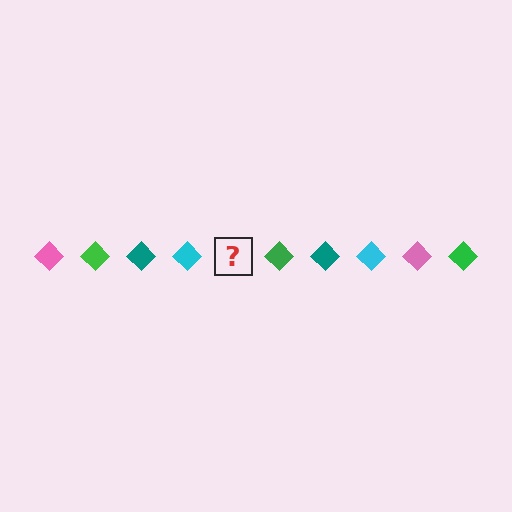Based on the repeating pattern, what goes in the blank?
The blank should be a pink diamond.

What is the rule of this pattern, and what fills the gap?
The rule is that the pattern cycles through pink, green, teal, cyan diamonds. The gap should be filled with a pink diamond.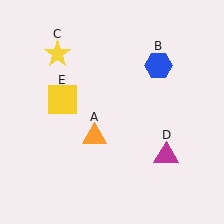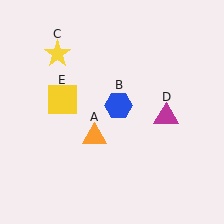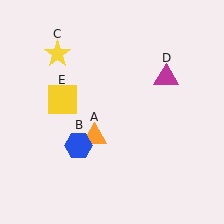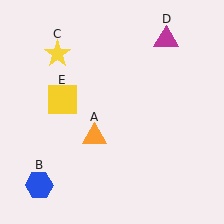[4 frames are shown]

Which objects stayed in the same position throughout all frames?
Orange triangle (object A) and yellow star (object C) and yellow square (object E) remained stationary.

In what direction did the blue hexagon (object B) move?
The blue hexagon (object B) moved down and to the left.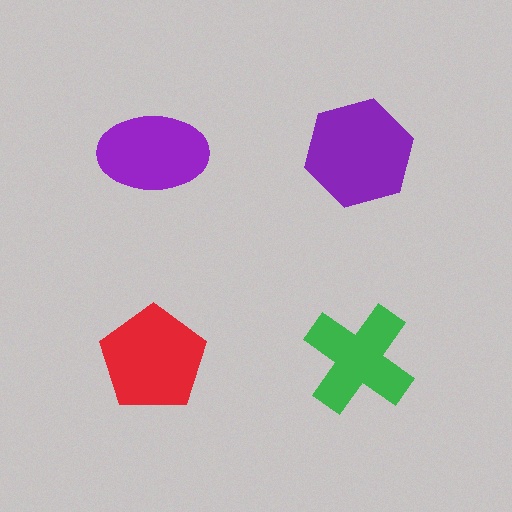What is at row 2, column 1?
A red pentagon.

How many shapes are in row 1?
2 shapes.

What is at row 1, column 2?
A purple hexagon.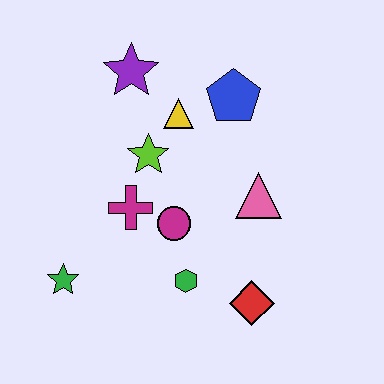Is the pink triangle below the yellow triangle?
Yes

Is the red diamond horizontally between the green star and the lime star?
No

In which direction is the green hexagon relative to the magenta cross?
The green hexagon is below the magenta cross.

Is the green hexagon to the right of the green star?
Yes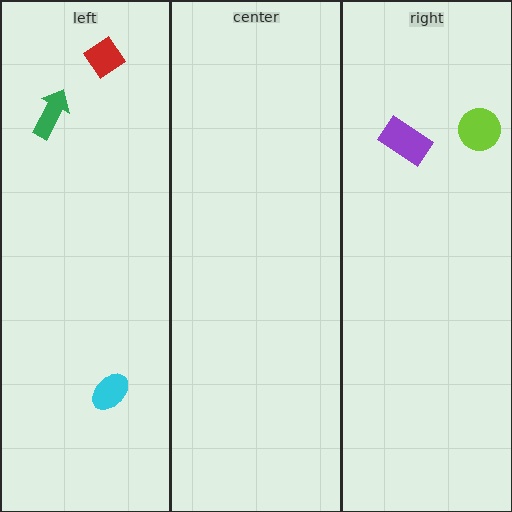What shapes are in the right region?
The purple rectangle, the lime circle.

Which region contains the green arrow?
The left region.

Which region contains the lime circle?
The right region.